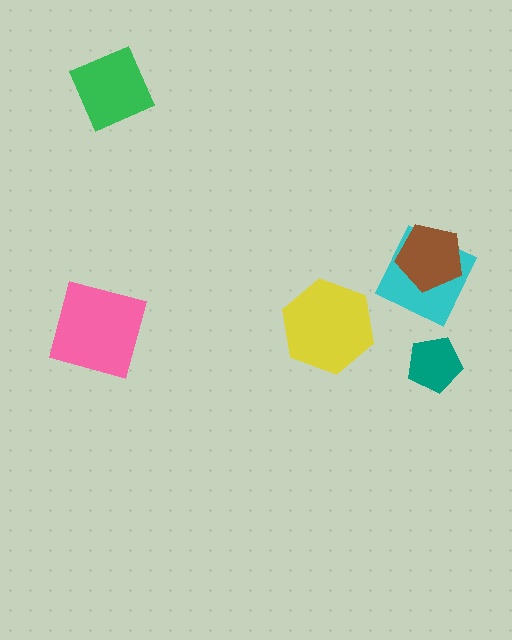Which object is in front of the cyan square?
The brown pentagon is in front of the cyan square.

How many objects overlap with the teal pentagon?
0 objects overlap with the teal pentagon.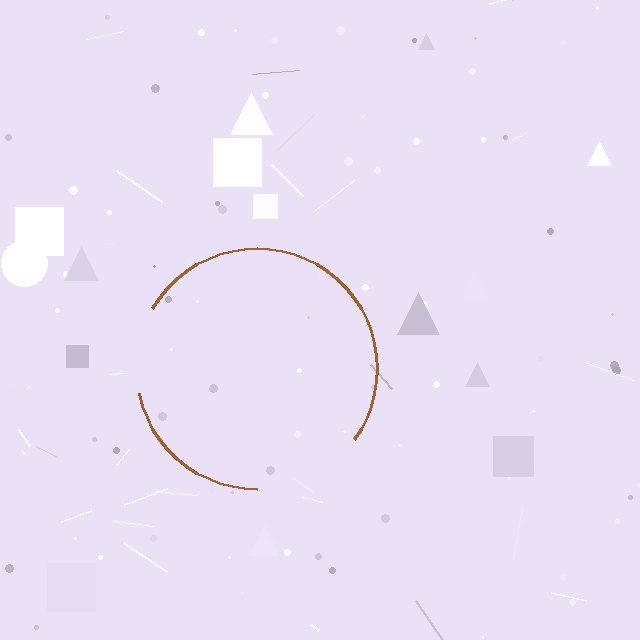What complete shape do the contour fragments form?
The contour fragments form a circle.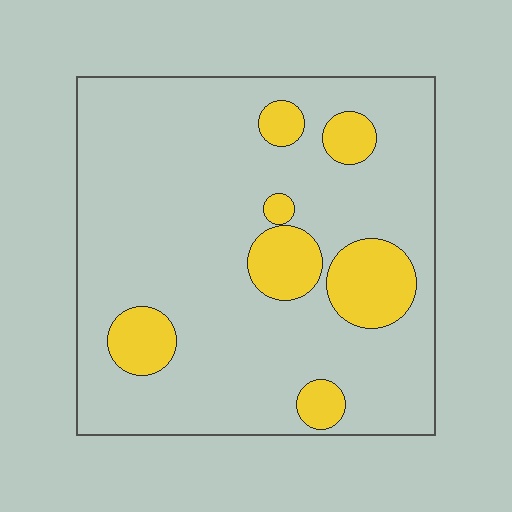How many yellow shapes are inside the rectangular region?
7.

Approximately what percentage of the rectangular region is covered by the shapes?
Approximately 15%.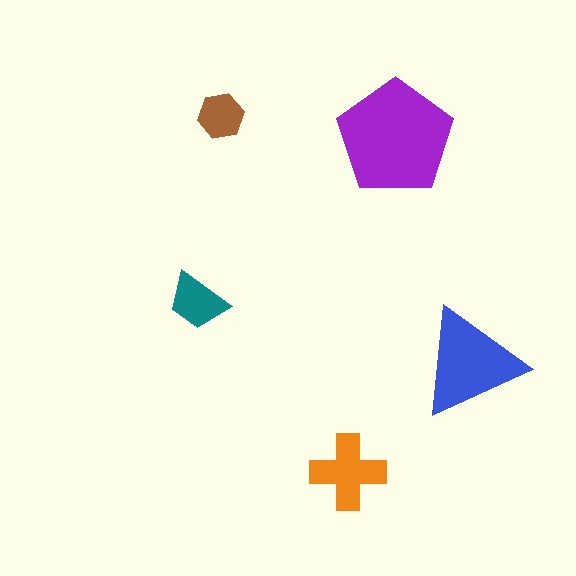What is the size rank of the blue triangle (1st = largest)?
2nd.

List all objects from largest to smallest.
The purple pentagon, the blue triangle, the orange cross, the teal trapezoid, the brown hexagon.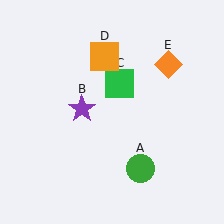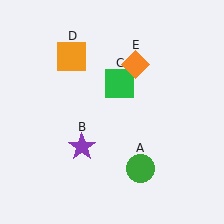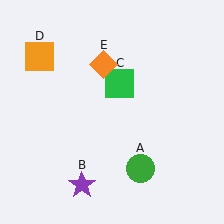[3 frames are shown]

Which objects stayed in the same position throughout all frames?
Green circle (object A) and green square (object C) remained stationary.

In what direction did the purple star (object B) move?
The purple star (object B) moved down.